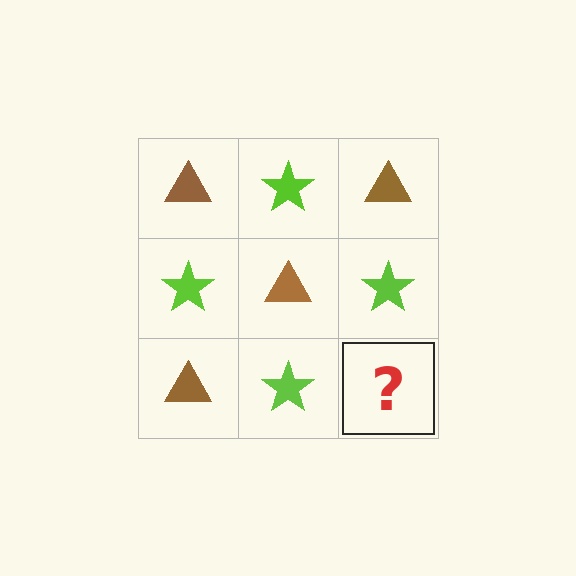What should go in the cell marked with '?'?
The missing cell should contain a brown triangle.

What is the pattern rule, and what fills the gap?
The rule is that it alternates brown triangle and lime star in a checkerboard pattern. The gap should be filled with a brown triangle.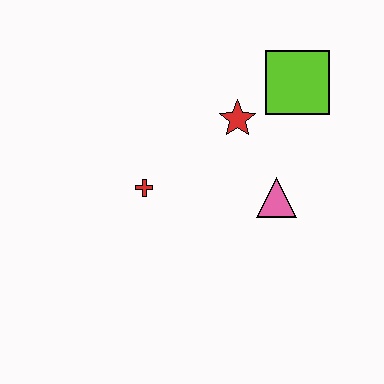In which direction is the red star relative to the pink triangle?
The red star is above the pink triangle.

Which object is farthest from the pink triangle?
The red cross is farthest from the pink triangle.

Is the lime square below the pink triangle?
No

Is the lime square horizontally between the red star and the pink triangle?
No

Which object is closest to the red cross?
The red star is closest to the red cross.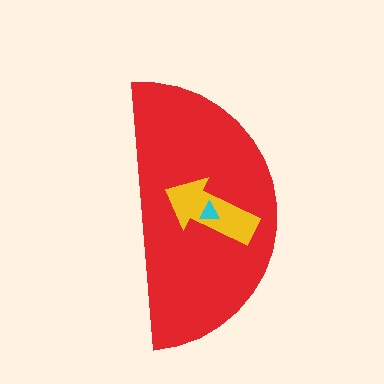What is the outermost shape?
The red semicircle.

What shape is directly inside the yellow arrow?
The cyan triangle.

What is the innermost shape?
The cyan triangle.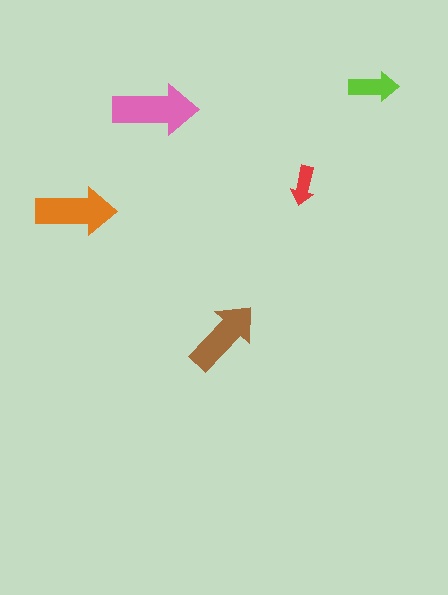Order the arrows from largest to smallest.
the pink one, the orange one, the brown one, the lime one, the red one.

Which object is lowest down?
The brown arrow is bottommost.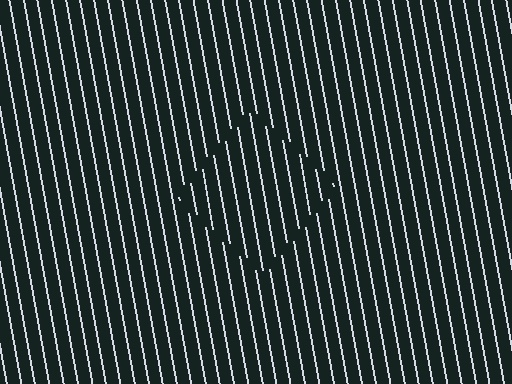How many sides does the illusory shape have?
4 sides — the line-ends trace a square.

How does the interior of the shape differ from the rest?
The interior of the shape contains the same grating, shifted by half a period — the contour is defined by the phase discontinuity where line-ends from the inner and outer gratings abut.